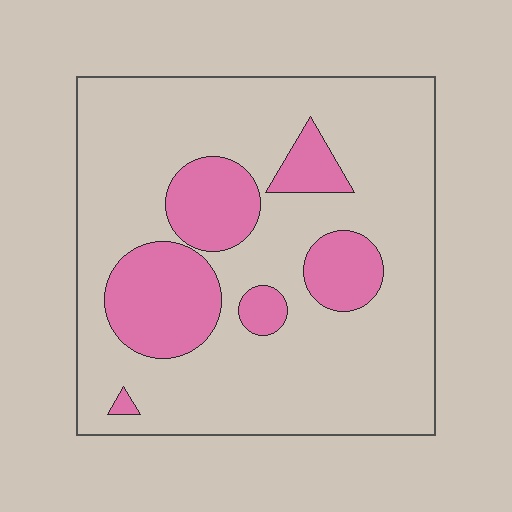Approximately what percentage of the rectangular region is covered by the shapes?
Approximately 25%.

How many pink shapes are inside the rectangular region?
6.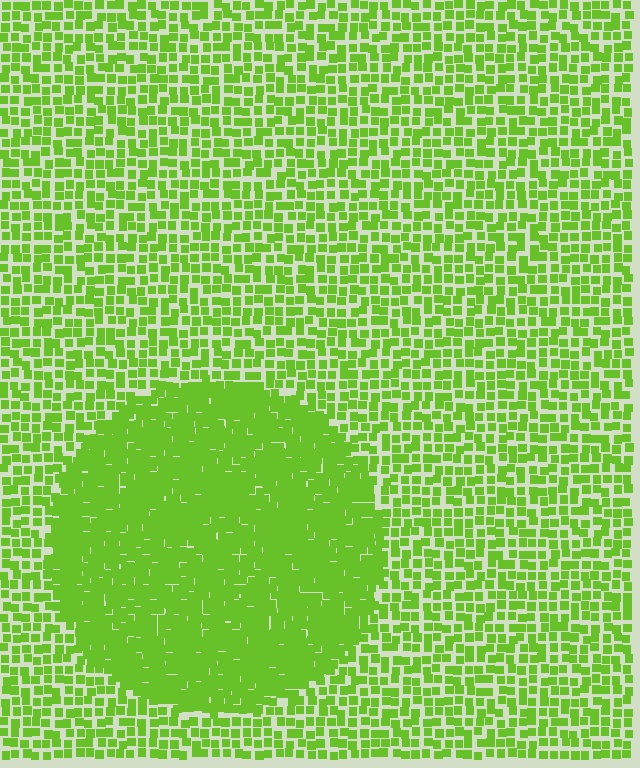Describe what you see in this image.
The image contains small lime elements arranged at two different densities. A circle-shaped region is visible where the elements are more densely packed than the surrounding area.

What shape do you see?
I see a circle.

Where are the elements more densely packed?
The elements are more densely packed inside the circle boundary.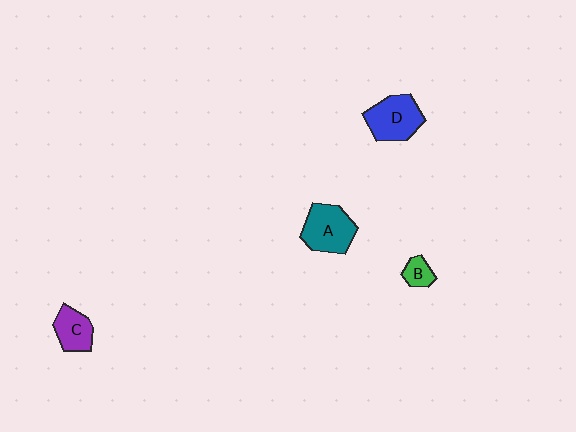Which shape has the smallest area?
Shape B (green).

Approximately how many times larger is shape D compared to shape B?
Approximately 2.7 times.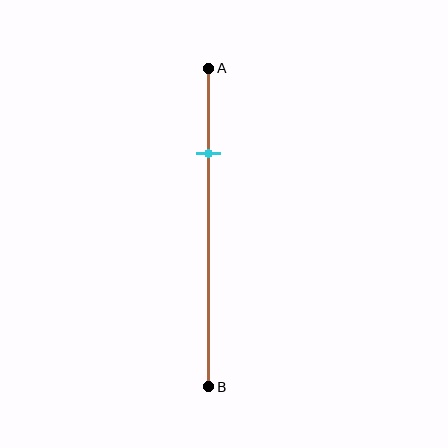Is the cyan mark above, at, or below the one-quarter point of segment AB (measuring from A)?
The cyan mark is approximately at the one-quarter point of segment AB.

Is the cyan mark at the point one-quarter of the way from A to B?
Yes, the mark is approximately at the one-quarter point.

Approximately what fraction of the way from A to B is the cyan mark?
The cyan mark is approximately 25% of the way from A to B.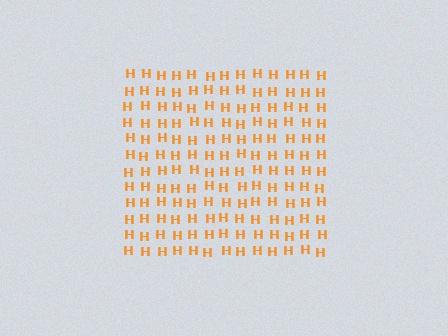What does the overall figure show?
The overall figure shows a square.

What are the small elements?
The small elements are letter H's.